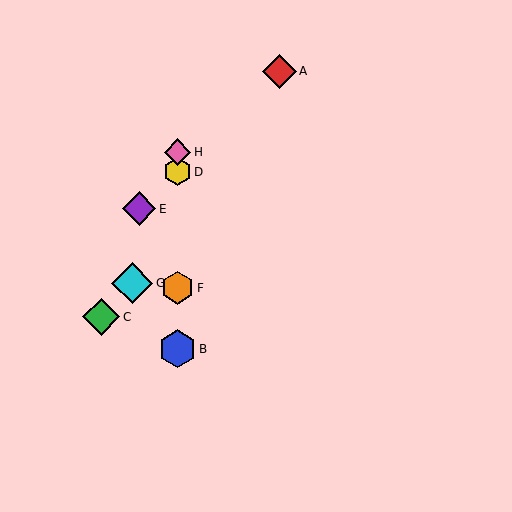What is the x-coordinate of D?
Object D is at x≈177.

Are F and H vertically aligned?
Yes, both are at x≈177.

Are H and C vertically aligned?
No, H is at x≈177 and C is at x≈101.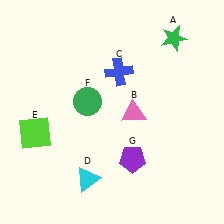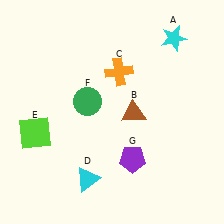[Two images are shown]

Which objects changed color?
A changed from green to cyan. B changed from pink to brown. C changed from blue to orange.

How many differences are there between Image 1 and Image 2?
There are 3 differences between the two images.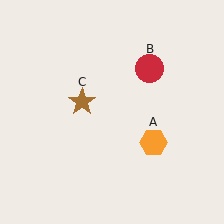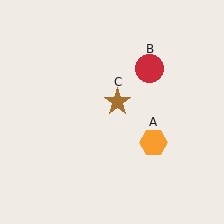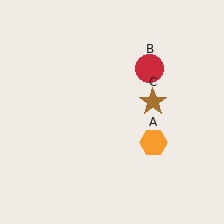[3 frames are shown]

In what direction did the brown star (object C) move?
The brown star (object C) moved right.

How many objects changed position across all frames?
1 object changed position: brown star (object C).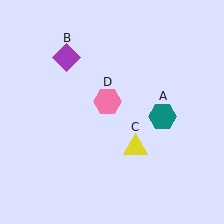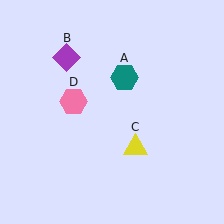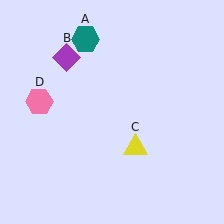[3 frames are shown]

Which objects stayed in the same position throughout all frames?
Purple diamond (object B) and yellow triangle (object C) remained stationary.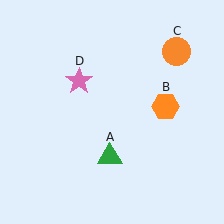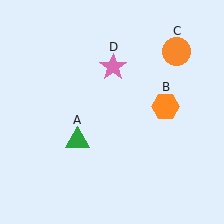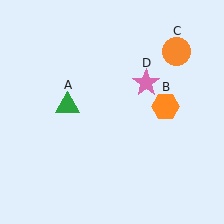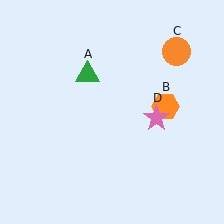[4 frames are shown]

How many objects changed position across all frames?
2 objects changed position: green triangle (object A), pink star (object D).